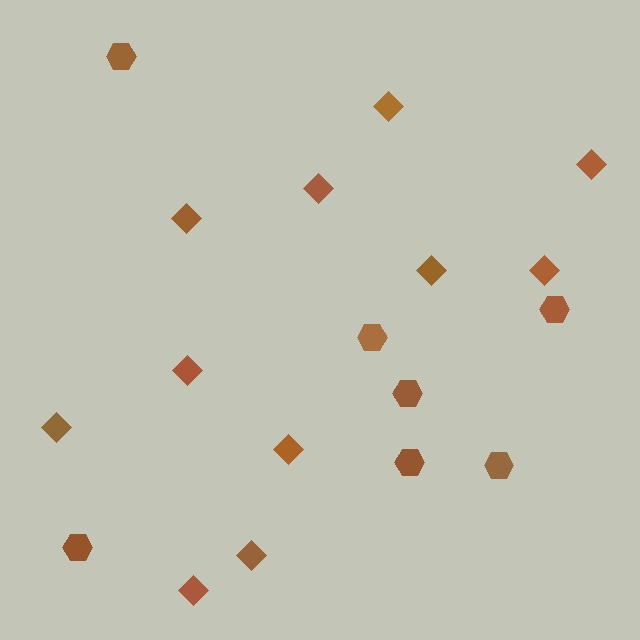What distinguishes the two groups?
There are 2 groups: one group of diamonds (11) and one group of hexagons (7).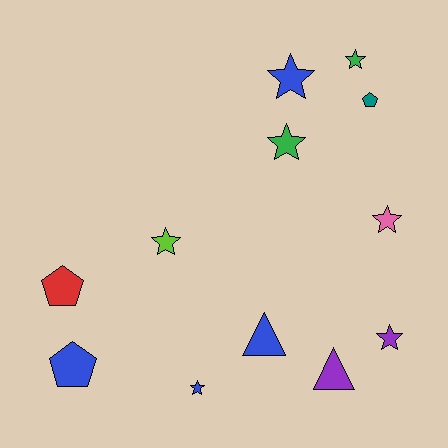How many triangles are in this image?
There are 2 triangles.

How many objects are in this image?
There are 12 objects.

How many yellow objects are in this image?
There are no yellow objects.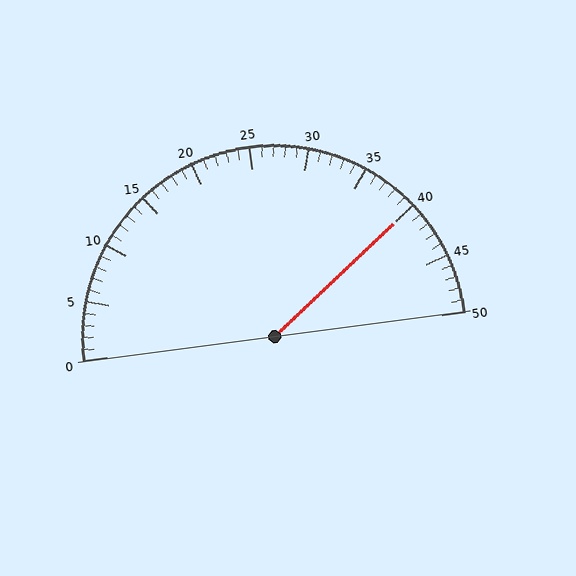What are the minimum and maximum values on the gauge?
The gauge ranges from 0 to 50.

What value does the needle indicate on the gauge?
The needle indicates approximately 40.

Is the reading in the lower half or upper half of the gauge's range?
The reading is in the upper half of the range (0 to 50).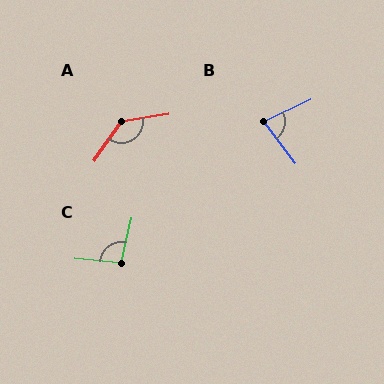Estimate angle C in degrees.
Approximately 98 degrees.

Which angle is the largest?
A, at approximately 134 degrees.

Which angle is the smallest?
B, at approximately 78 degrees.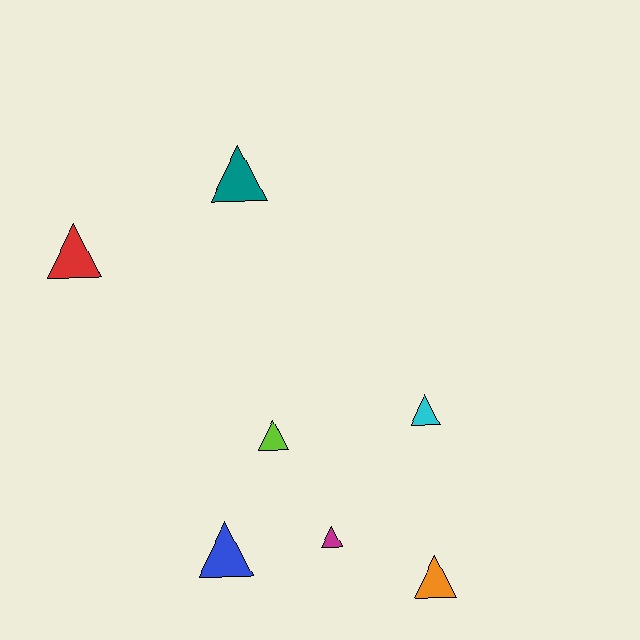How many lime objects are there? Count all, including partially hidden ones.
There is 1 lime object.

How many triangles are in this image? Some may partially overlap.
There are 7 triangles.